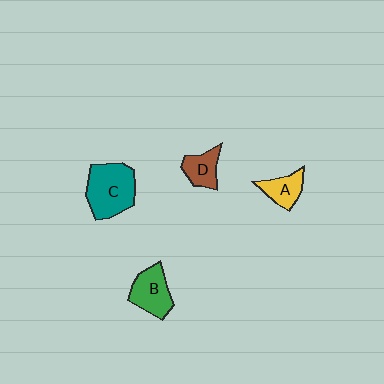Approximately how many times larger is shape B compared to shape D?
Approximately 1.4 times.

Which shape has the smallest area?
Shape A (yellow).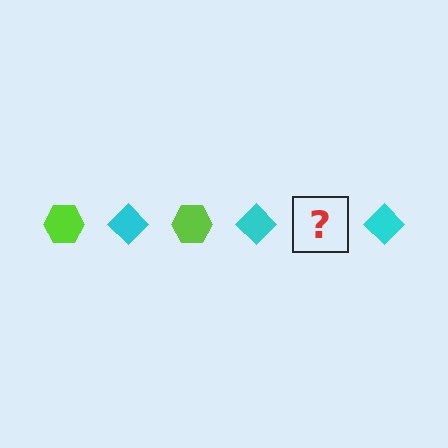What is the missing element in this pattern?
The missing element is a lime hexagon.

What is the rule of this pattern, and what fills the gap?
The rule is that the pattern alternates between lime hexagon and cyan diamond. The gap should be filled with a lime hexagon.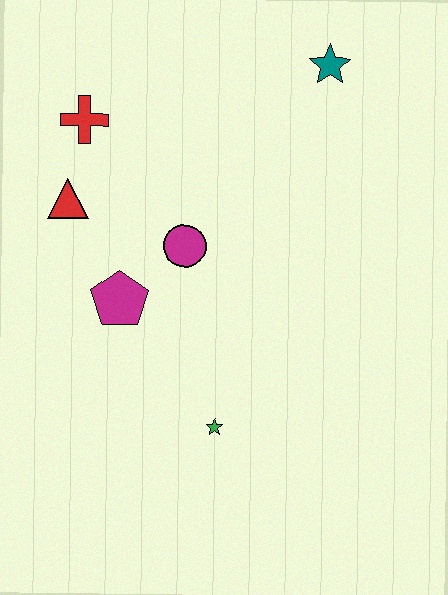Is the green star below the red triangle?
Yes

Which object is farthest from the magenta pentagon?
The teal star is farthest from the magenta pentagon.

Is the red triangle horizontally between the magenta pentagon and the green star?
No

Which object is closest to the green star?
The magenta pentagon is closest to the green star.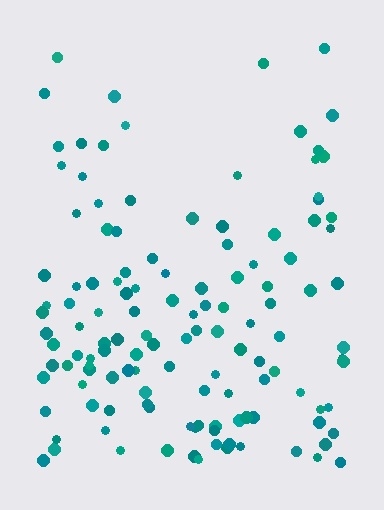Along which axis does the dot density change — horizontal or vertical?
Vertical.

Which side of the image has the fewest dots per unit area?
The top.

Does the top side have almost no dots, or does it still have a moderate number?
Still a moderate number, just noticeably fewer than the bottom.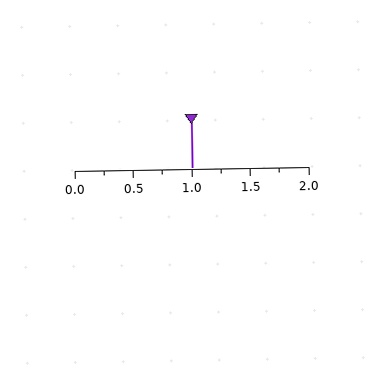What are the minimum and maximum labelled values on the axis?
The axis runs from 0.0 to 2.0.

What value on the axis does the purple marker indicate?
The marker indicates approximately 1.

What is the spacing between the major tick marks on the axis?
The major ticks are spaced 0.5 apart.